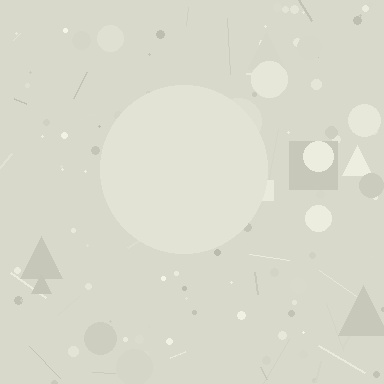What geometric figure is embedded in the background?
A circle is embedded in the background.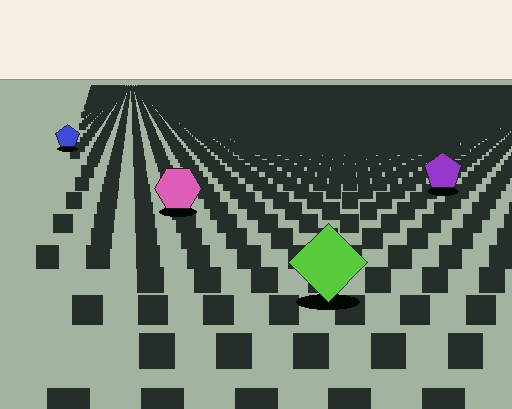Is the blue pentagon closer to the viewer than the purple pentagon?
No. The purple pentagon is closer — you can tell from the texture gradient: the ground texture is coarser near it.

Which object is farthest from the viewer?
The blue pentagon is farthest from the viewer. It appears smaller and the ground texture around it is denser.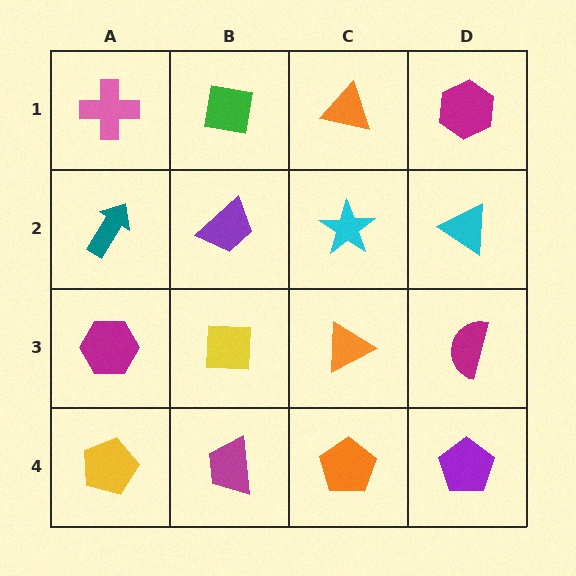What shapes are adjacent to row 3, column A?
A teal arrow (row 2, column A), a yellow pentagon (row 4, column A), a yellow square (row 3, column B).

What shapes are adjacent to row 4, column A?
A magenta hexagon (row 3, column A), a magenta trapezoid (row 4, column B).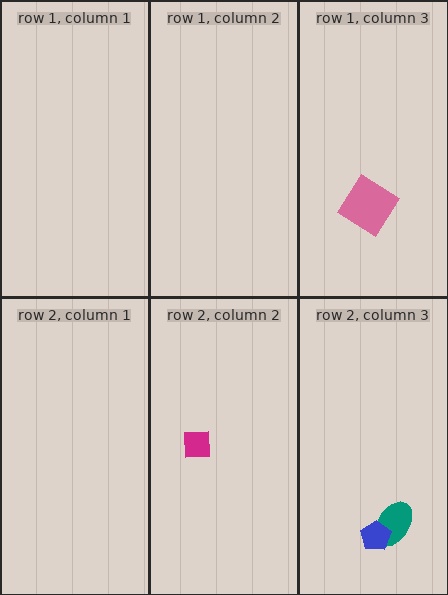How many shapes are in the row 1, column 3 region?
1.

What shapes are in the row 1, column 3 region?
The pink diamond.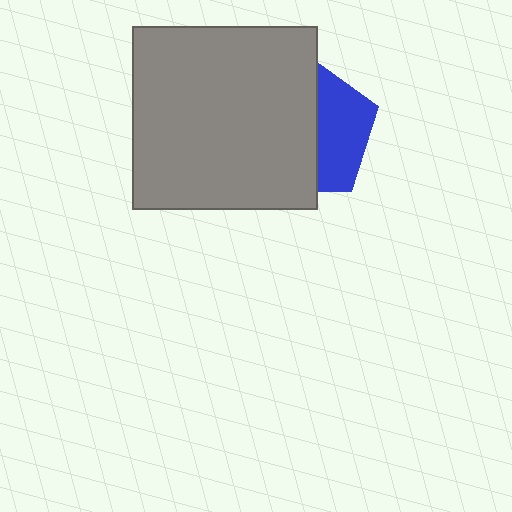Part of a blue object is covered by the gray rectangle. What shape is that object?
It is a pentagon.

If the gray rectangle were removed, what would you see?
You would see the complete blue pentagon.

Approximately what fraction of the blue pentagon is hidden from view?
Roughly 61% of the blue pentagon is hidden behind the gray rectangle.